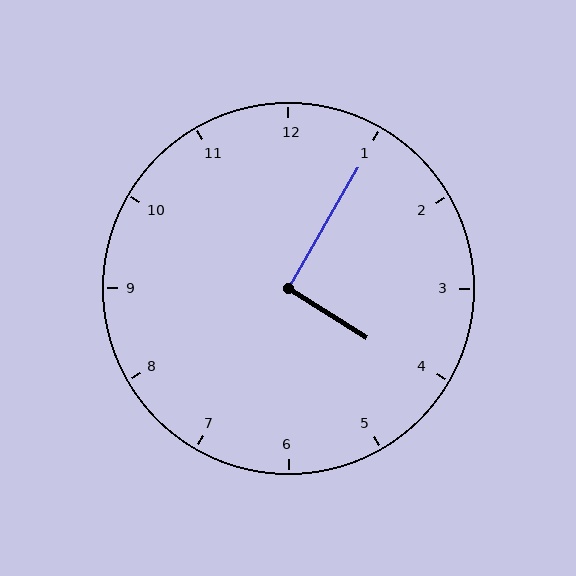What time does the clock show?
4:05.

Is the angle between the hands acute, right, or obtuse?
It is right.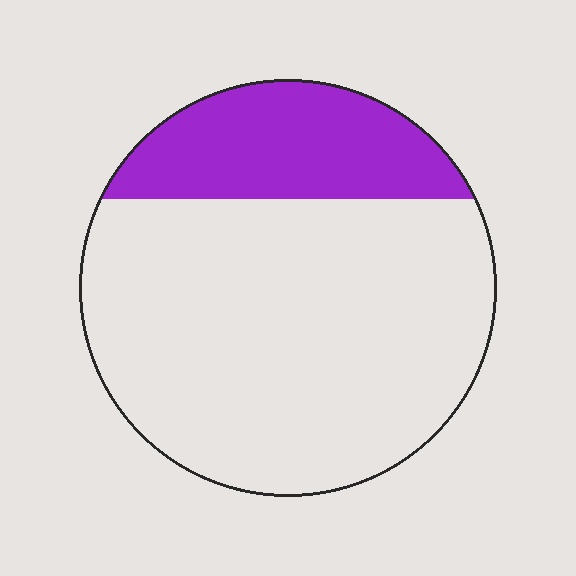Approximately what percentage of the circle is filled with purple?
Approximately 25%.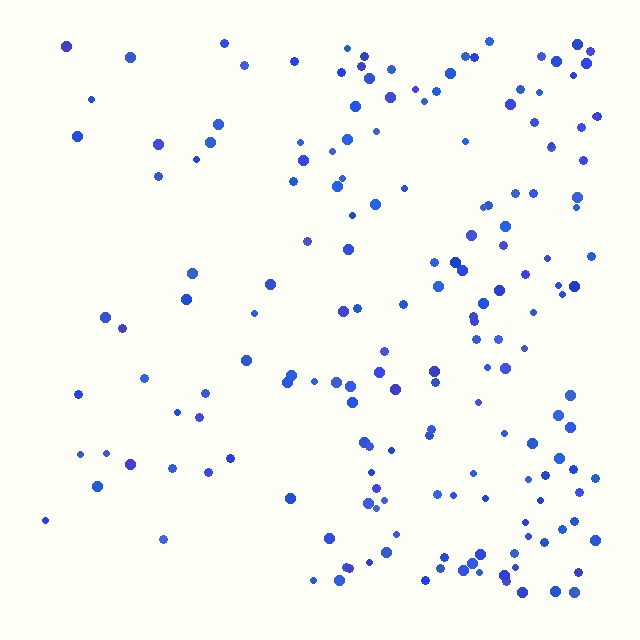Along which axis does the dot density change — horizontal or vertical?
Horizontal.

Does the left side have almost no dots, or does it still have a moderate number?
Still a moderate number, just noticeably fewer than the right.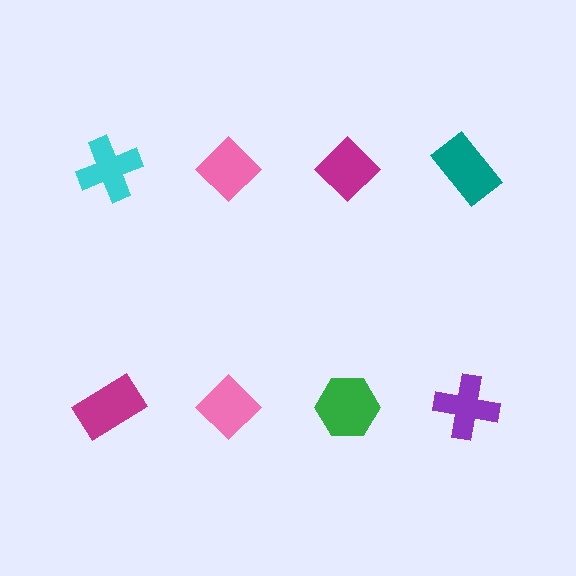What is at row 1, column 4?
A teal rectangle.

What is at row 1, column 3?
A magenta diamond.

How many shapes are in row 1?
4 shapes.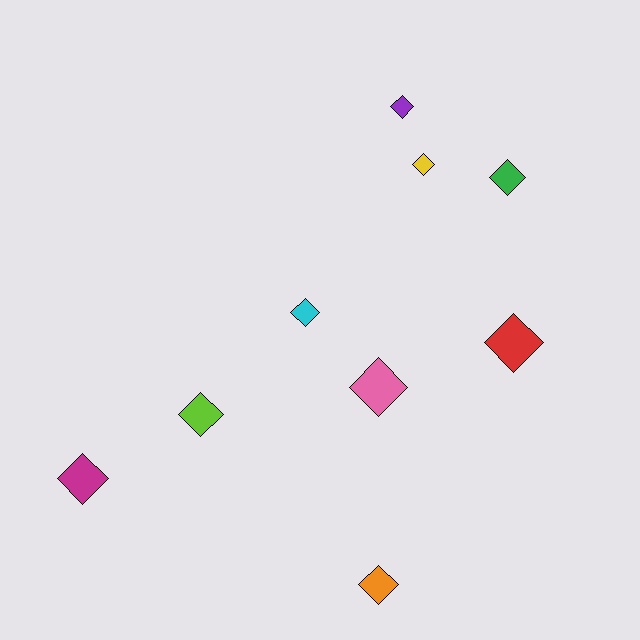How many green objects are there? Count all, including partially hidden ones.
There is 1 green object.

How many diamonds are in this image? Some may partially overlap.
There are 9 diamonds.